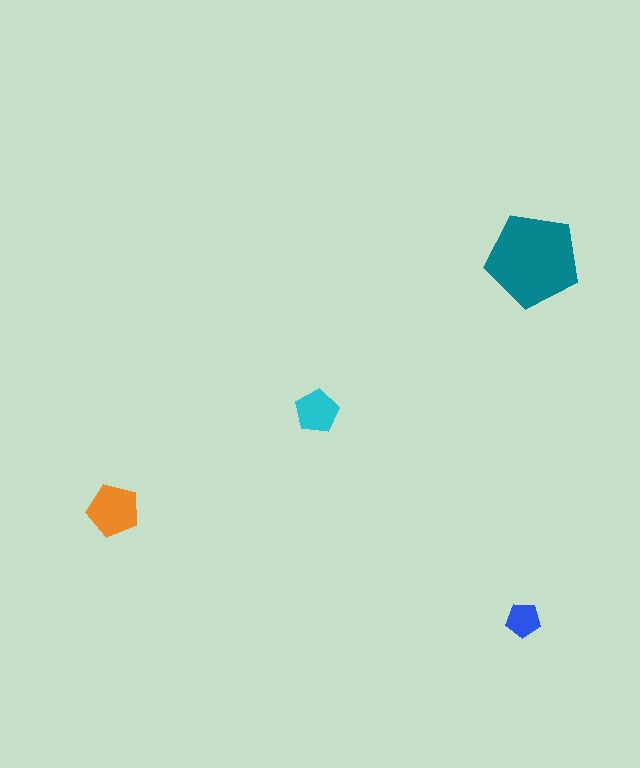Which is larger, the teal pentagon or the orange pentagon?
The teal one.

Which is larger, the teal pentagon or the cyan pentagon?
The teal one.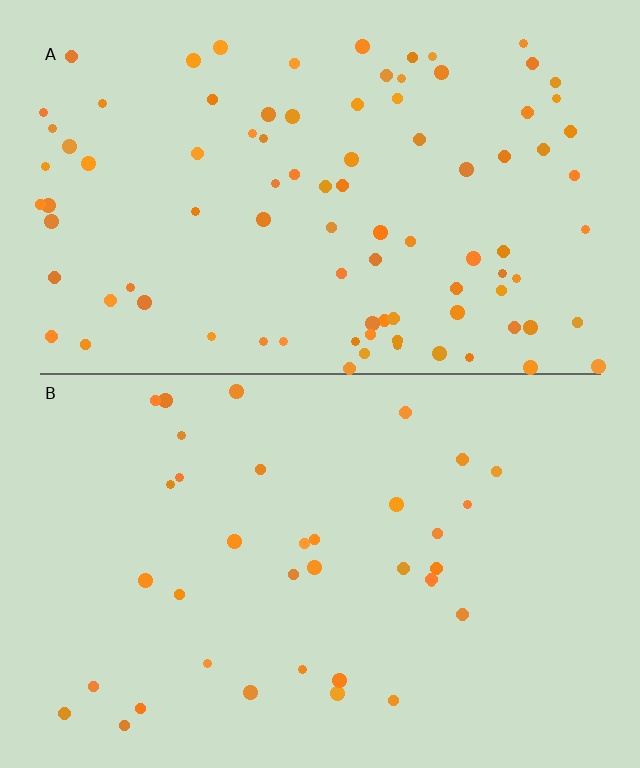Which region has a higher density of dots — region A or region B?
A (the top).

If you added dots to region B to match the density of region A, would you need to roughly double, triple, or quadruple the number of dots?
Approximately triple.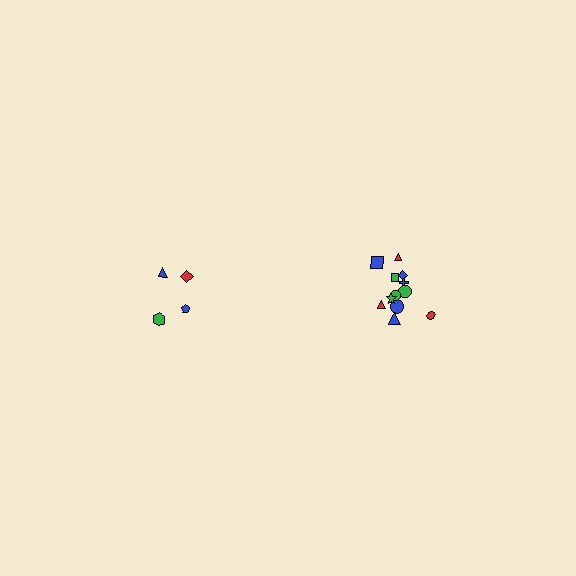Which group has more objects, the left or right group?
The right group.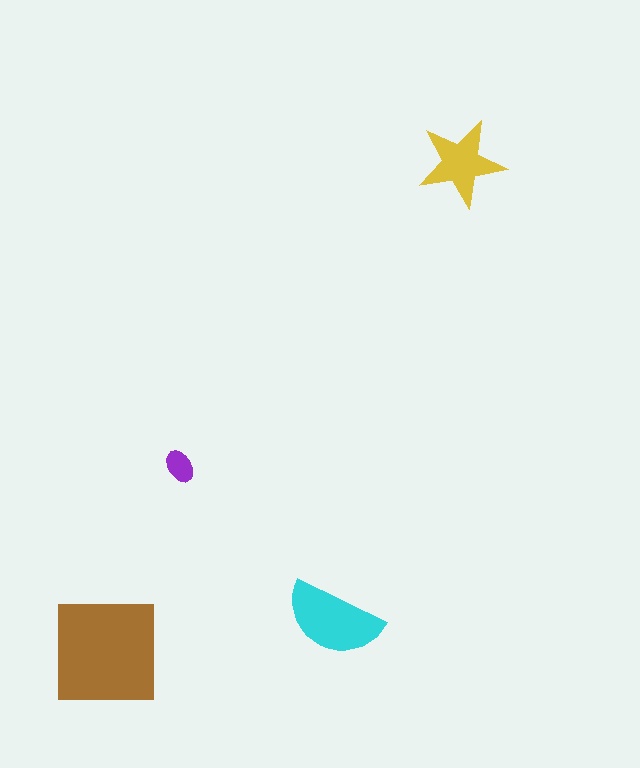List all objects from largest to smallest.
The brown square, the cyan semicircle, the yellow star, the purple ellipse.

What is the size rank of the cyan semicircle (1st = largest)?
2nd.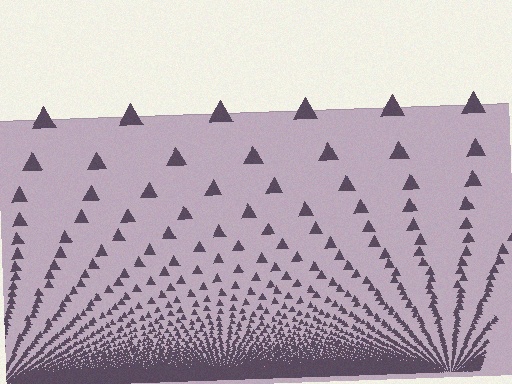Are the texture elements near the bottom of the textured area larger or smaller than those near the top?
Smaller. The gradient is inverted — elements near the bottom are smaller and denser.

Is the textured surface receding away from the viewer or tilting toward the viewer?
The surface appears to tilt toward the viewer. Texture elements get larger and sparser toward the top.